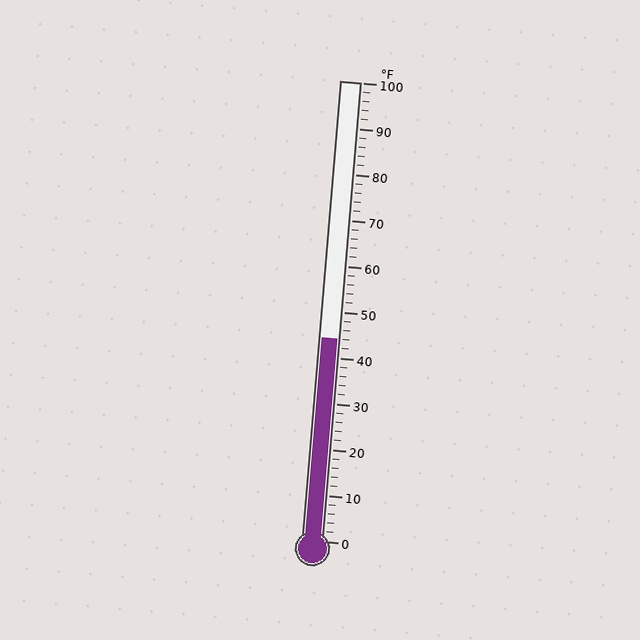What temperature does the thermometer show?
The thermometer shows approximately 44°F.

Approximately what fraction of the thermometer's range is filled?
The thermometer is filled to approximately 45% of its range.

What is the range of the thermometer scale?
The thermometer scale ranges from 0°F to 100°F.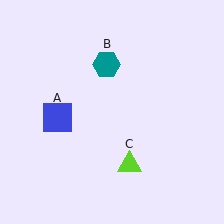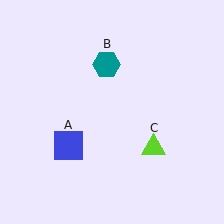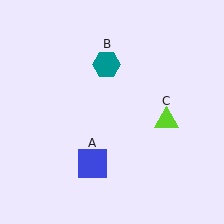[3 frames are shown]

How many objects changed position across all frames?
2 objects changed position: blue square (object A), lime triangle (object C).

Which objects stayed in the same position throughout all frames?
Teal hexagon (object B) remained stationary.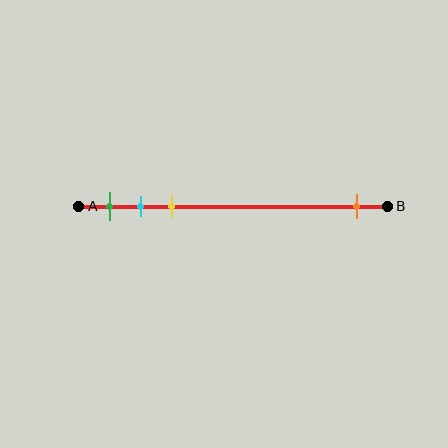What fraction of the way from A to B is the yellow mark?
The yellow mark is approximately 30% (0.3) of the way from A to B.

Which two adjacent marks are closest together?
The cyan and yellow marks are the closest adjacent pair.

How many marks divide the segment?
There are 4 marks dividing the segment.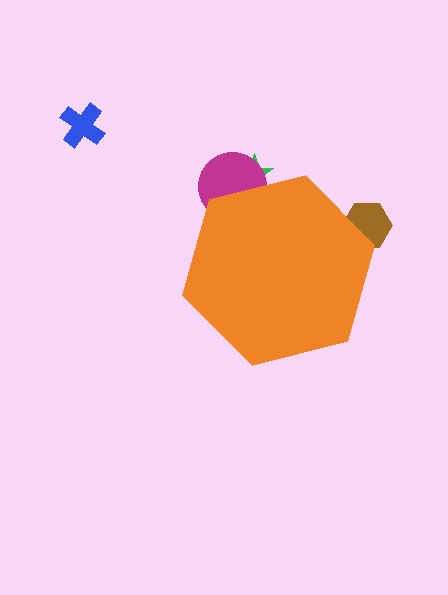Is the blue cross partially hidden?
No, the blue cross is fully visible.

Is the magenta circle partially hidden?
Yes, the magenta circle is partially hidden behind the orange hexagon.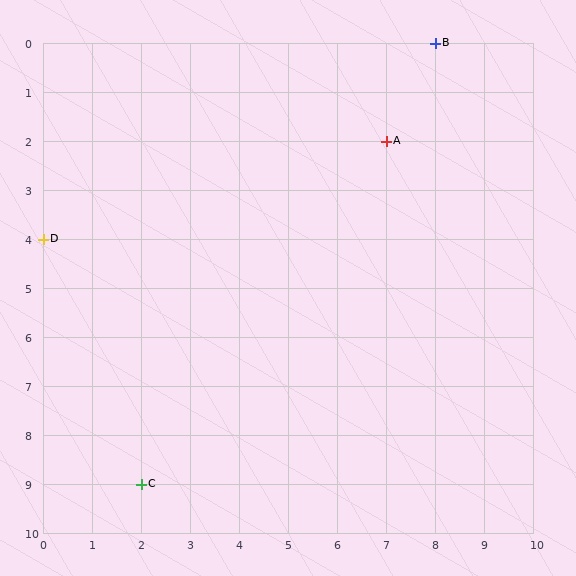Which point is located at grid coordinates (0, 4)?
Point D is at (0, 4).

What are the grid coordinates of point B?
Point B is at grid coordinates (8, 0).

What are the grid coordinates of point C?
Point C is at grid coordinates (2, 9).